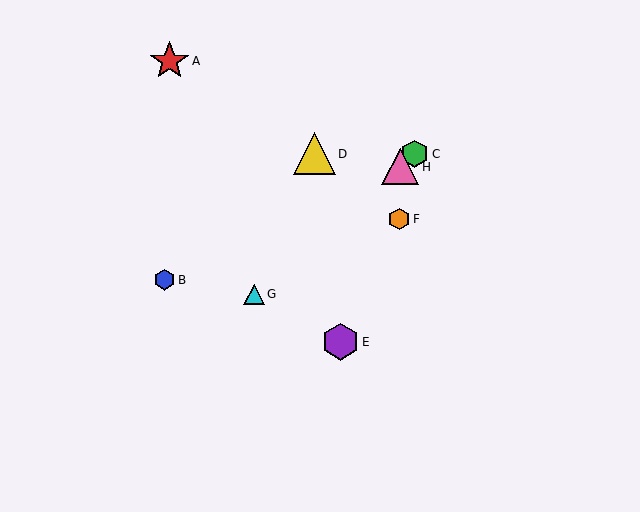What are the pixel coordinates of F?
Object F is at (399, 219).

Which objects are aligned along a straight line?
Objects C, G, H are aligned along a straight line.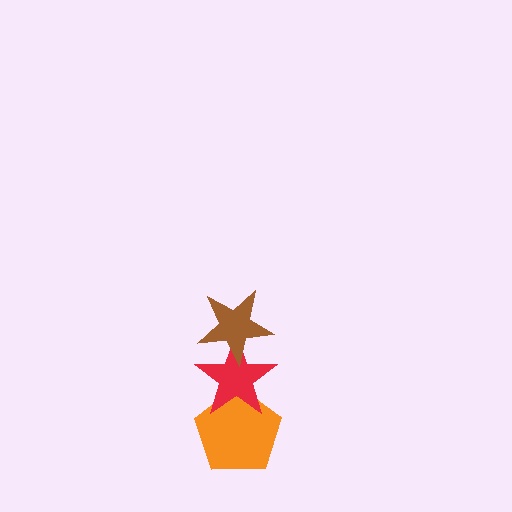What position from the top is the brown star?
The brown star is 1st from the top.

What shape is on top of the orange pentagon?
The red star is on top of the orange pentagon.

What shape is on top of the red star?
The brown star is on top of the red star.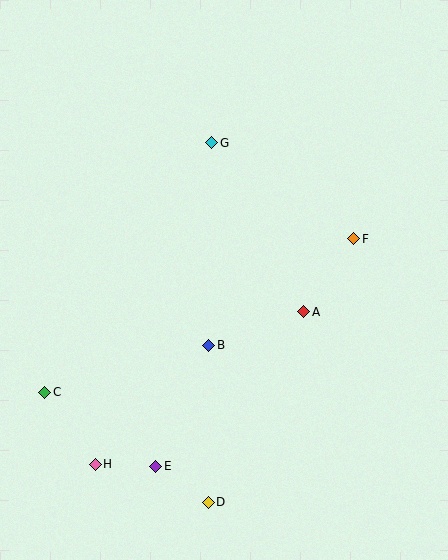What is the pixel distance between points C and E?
The distance between C and E is 133 pixels.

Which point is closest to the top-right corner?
Point F is closest to the top-right corner.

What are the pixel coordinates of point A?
Point A is at (304, 312).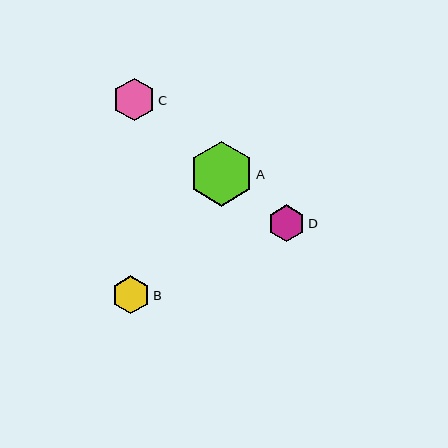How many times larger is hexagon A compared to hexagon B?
Hexagon A is approximately 1.7 times the size of hexagon B.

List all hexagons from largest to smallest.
From largest to smallest: A, C, B, D.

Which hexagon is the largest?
Hexagon A is the largest with a size of approximately 65 pixels.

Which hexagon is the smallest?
Hexagon D is the smallest with a size of approximately 37 pixels.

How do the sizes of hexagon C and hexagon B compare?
Hexagon C and hexagon B are approximately the same size.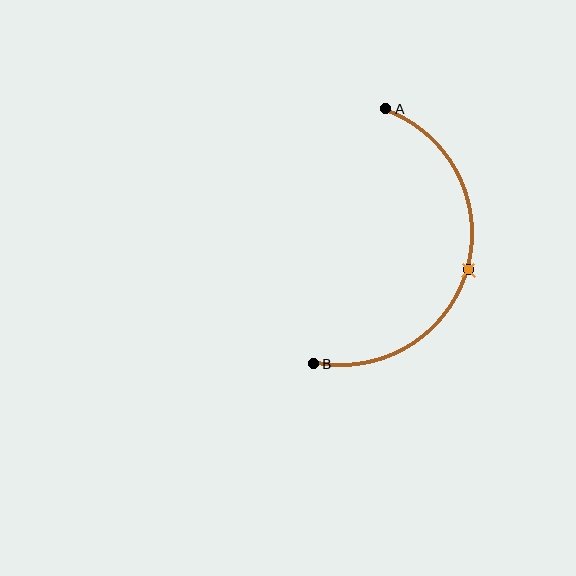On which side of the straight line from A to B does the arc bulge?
The arc bulges to the right of the straight line connecting A and B.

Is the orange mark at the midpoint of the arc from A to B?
Yes. The orange mark lies on the arc at equal arc-length from both A and B — it is the arc midpoint.